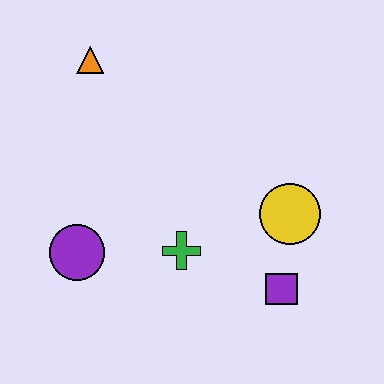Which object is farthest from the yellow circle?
The orange triangle is farthest from the yellow circle.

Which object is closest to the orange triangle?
The purple circle is closest to the orange triangle.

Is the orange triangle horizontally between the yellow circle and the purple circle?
Yes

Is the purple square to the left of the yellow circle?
Yes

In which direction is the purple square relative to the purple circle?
The purple square is to the right of the purple circle.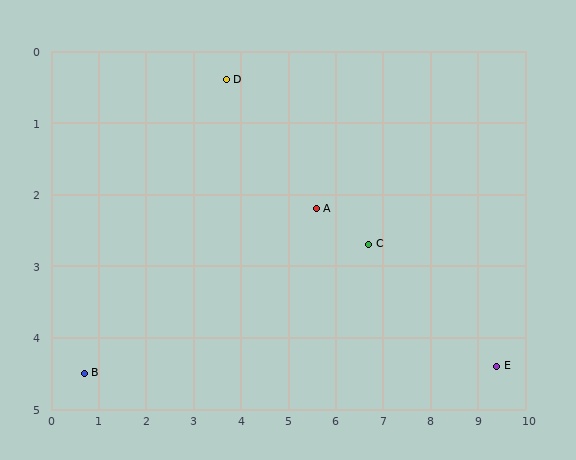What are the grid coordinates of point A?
Point A is at approximately (5.6, 2.2).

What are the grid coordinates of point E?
Point E is at approximately (9.4, 4.4).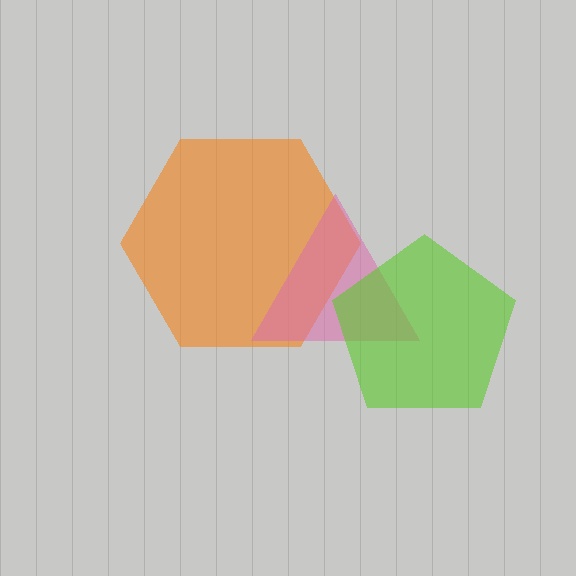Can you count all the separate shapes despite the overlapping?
Yes, there are 3 separate shapes.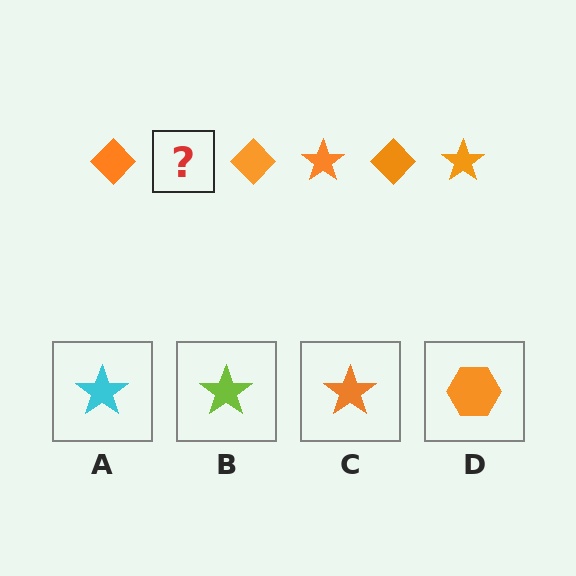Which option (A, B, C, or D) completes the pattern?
C.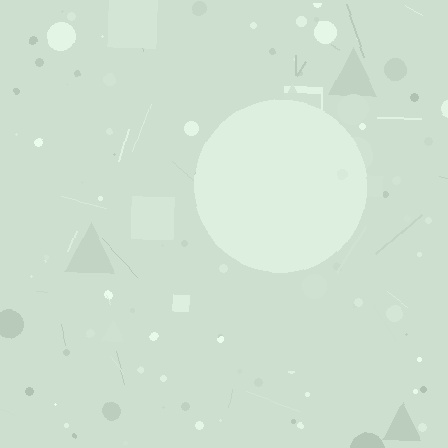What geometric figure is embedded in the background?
A circle is embedded in the background.